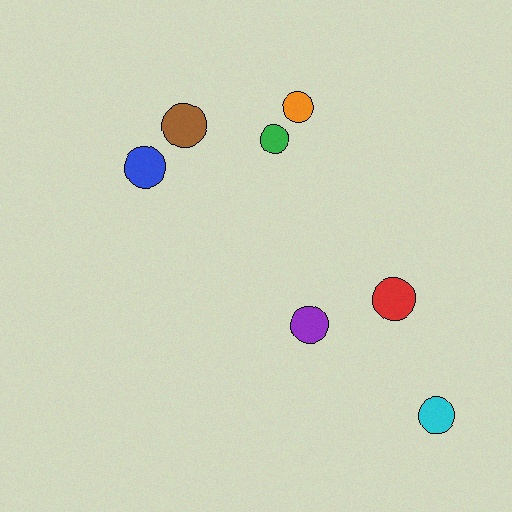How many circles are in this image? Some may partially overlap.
There are 7 circles.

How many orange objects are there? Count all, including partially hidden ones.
There is 1 orange object.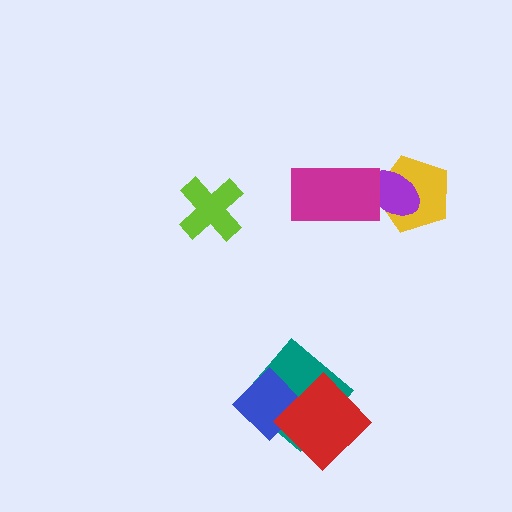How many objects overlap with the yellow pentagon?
1 object overlaps with the yellow pentagon.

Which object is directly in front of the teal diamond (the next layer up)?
The blue diamond is directly in front of the teal diamond.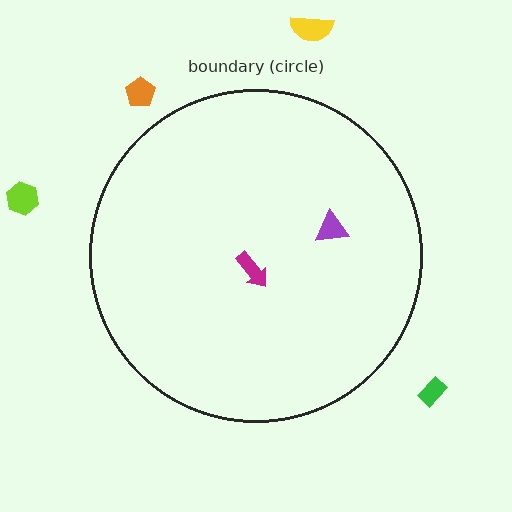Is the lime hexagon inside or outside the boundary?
Outside.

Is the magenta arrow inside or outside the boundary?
Inside.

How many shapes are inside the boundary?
2 inside, 4 outside.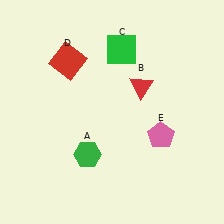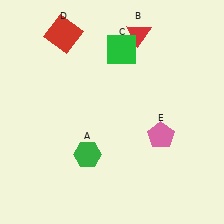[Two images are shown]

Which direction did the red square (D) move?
The red square (D) moved up.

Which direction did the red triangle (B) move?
The red triangle (B) moved up.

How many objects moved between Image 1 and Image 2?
2 objects moved between the two images.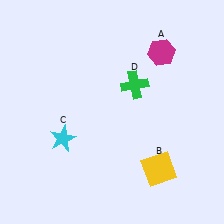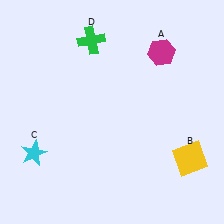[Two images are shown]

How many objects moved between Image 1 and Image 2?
3 objects moved between the two images.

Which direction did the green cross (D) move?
The green cross (D) moved up.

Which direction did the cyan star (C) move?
The cyan star (C) moved left.